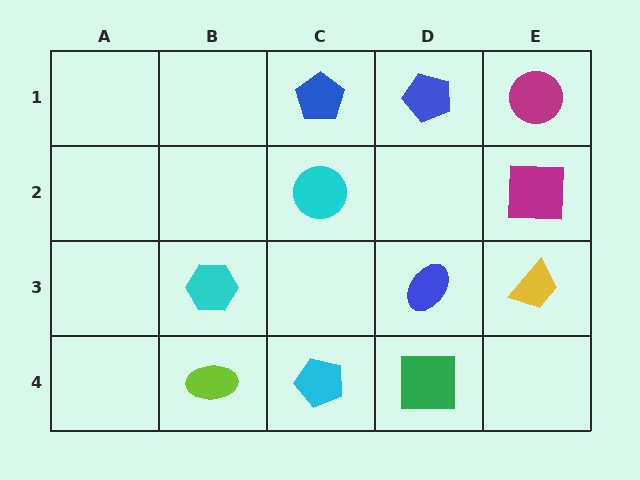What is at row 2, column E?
A magenta square.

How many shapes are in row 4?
3 shapes.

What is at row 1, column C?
A blue pentagon.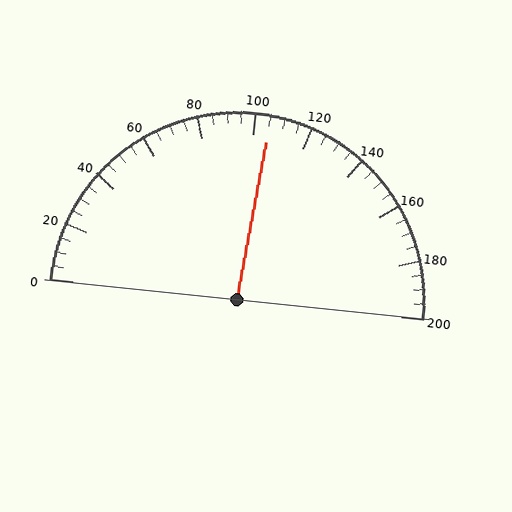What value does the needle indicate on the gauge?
The needle indicates approximately 105.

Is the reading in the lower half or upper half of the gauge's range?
The reading is in the upper half of the range (0 to 200).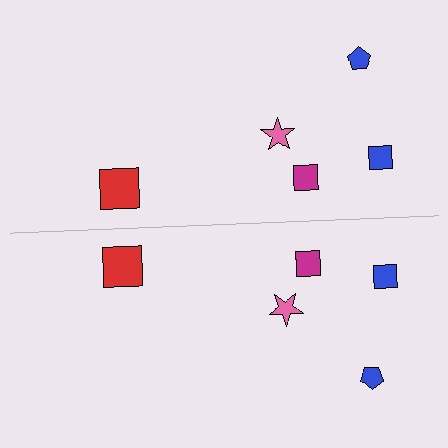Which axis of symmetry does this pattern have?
The pattern has a horizontal axis of symmetry running through the center of the image.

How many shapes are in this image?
There are 10 shapes in this image.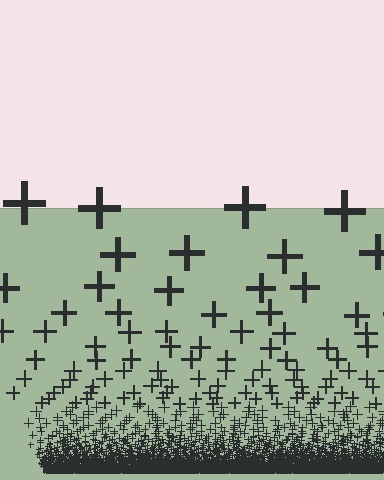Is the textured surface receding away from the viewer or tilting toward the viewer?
The surface appears to tilt toward the viewer. Texture elements get larger and sparser toward the top.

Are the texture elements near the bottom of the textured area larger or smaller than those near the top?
Smaller. The gradient is inverted — elements near the bottom are smaller and denser.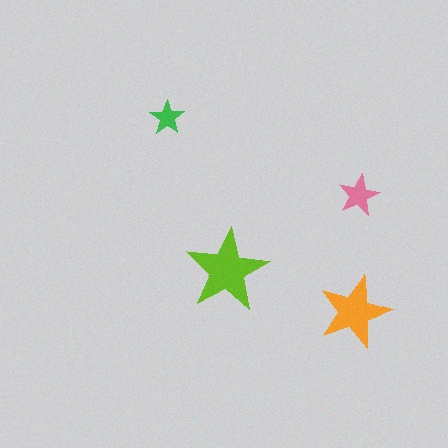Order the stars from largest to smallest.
the lime one, the orange one, the pink one, the green one.